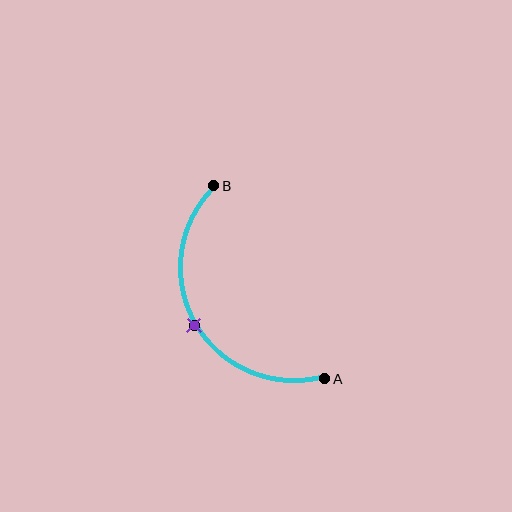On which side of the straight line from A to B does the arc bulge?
The arc bulges to the left of the straight line connecting A and B.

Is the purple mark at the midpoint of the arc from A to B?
Yes. The purple mark lies on the arc at equal arc-length from both A and B — it is the arc midpoint.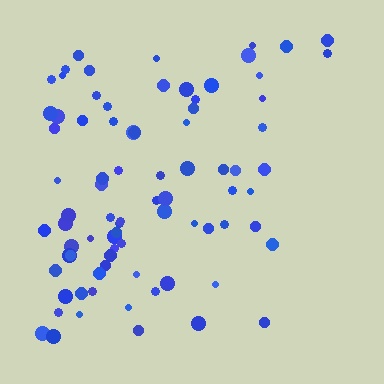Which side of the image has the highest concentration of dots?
The left.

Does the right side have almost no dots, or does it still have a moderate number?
Still a moderate number, just noticeably fewer than the left.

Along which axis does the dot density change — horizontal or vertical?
Horizontal.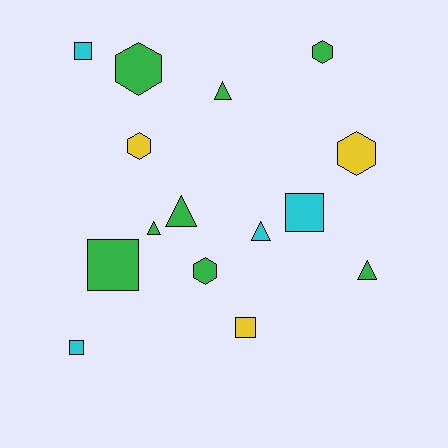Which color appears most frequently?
Green, with 8 objects.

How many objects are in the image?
There are 15 objects.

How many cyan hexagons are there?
There are no cyan hexagons.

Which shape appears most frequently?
Hexagon, with 5 objects.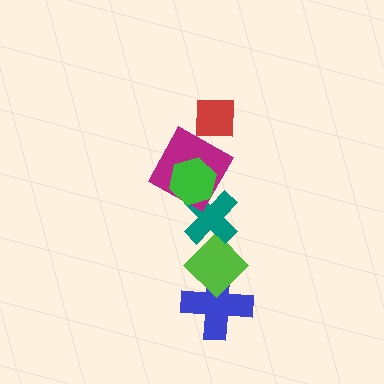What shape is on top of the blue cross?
The lime diamond is on top of the blue cross.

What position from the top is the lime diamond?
The lime diamond is 5th from the top.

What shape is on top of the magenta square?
The green hexagon is on top of the magenta square.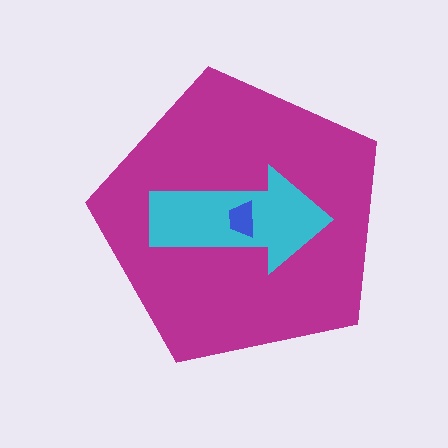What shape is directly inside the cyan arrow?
The blue trapezoid.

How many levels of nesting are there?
3.